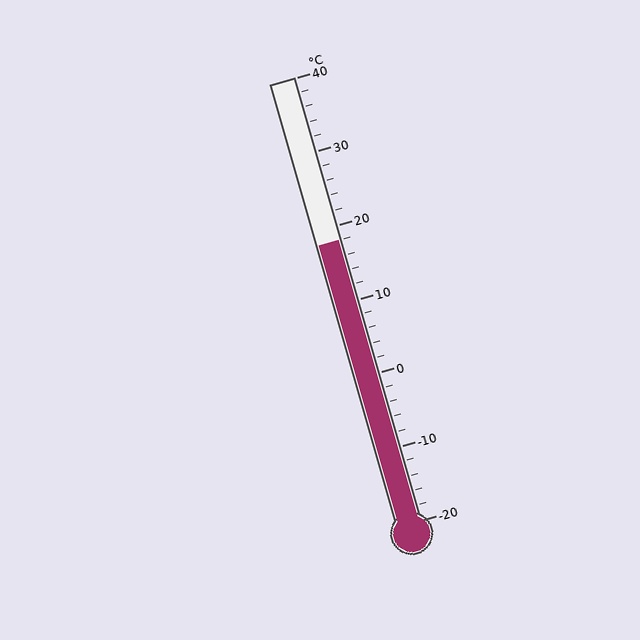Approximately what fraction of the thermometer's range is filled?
The thermometer is filled to approximately 65% of its range.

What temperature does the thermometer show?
The thermometer shows approximately 18°C.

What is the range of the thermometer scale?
The thermometer scale ranges from -20°C to 40°C.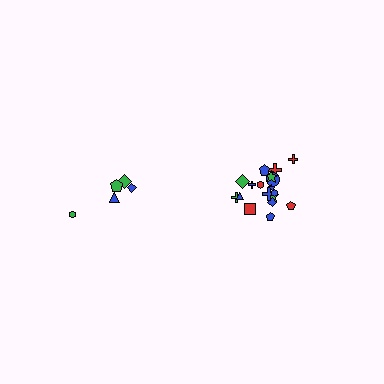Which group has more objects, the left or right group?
The right group.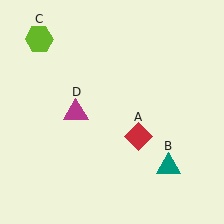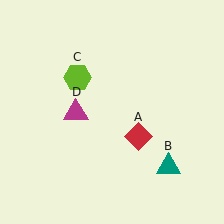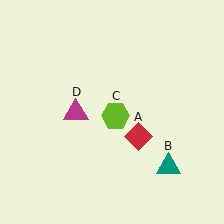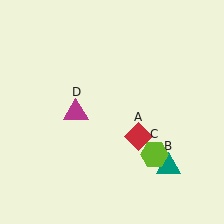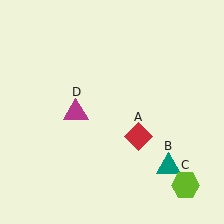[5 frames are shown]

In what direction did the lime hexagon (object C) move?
The lime hexagon (object C) moved down and to the right.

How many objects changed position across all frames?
1 object changed position: lime hexagon (object C).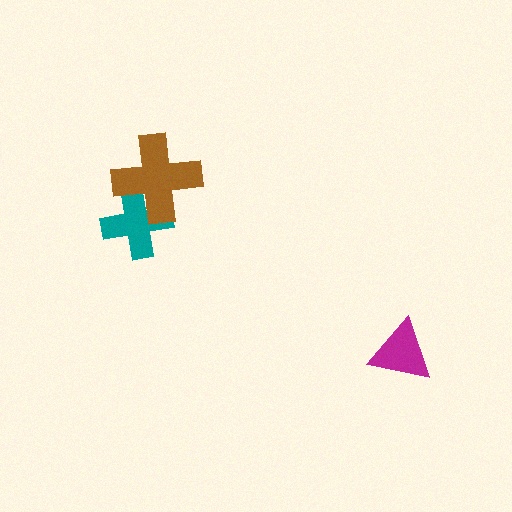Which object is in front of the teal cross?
The brown cross is in front of the teal cross.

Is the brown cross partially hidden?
No, no other shape covers it.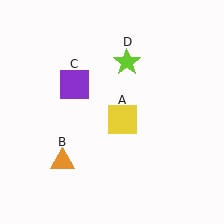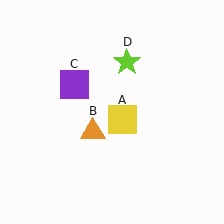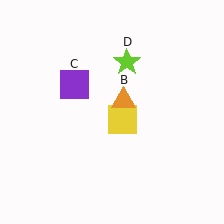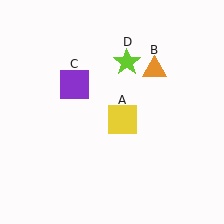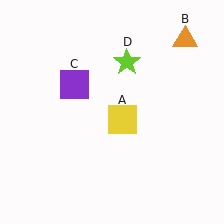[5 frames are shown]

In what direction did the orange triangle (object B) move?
The orange triangle (object B) moved up and to the right.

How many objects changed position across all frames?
1 object changed position: orange triangle (object B).